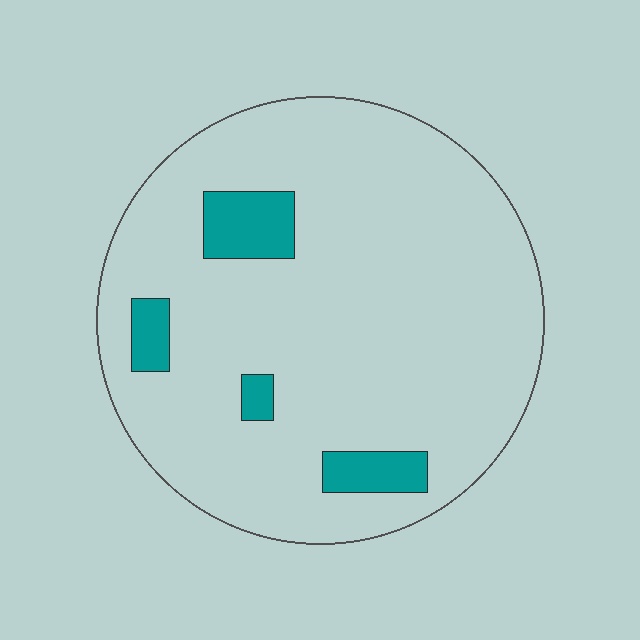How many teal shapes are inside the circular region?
4.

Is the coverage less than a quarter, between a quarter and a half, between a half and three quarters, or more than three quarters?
Less than a quarter.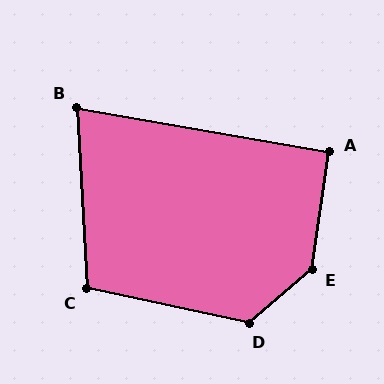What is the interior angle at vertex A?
Approximately 92 degrees (approximately right).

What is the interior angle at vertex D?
Approximately 128 degrees (obtuse).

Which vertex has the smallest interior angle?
B, at approximately 77 degrees.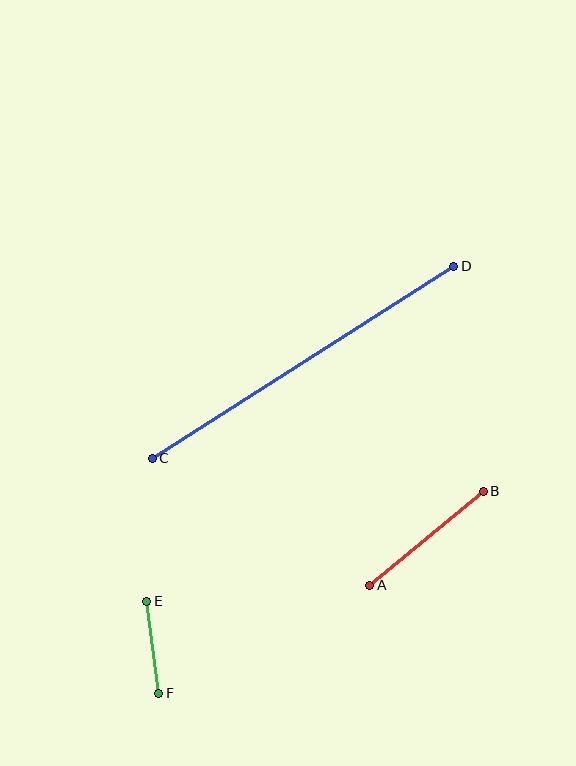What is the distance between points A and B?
The distance is approximately 147 pixels.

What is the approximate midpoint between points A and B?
The midpoint is at approximately (427, 538) pixels.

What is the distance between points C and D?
The distance is approximately 357 pixels.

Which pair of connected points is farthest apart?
Points C and D are farthest apart.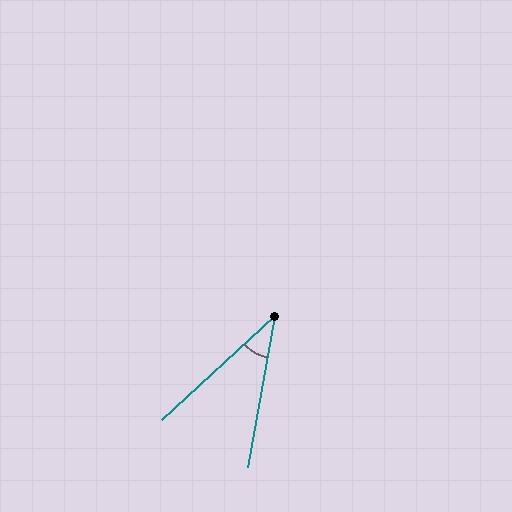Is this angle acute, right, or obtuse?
It is acute.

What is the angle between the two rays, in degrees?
Approximately 37 degrees.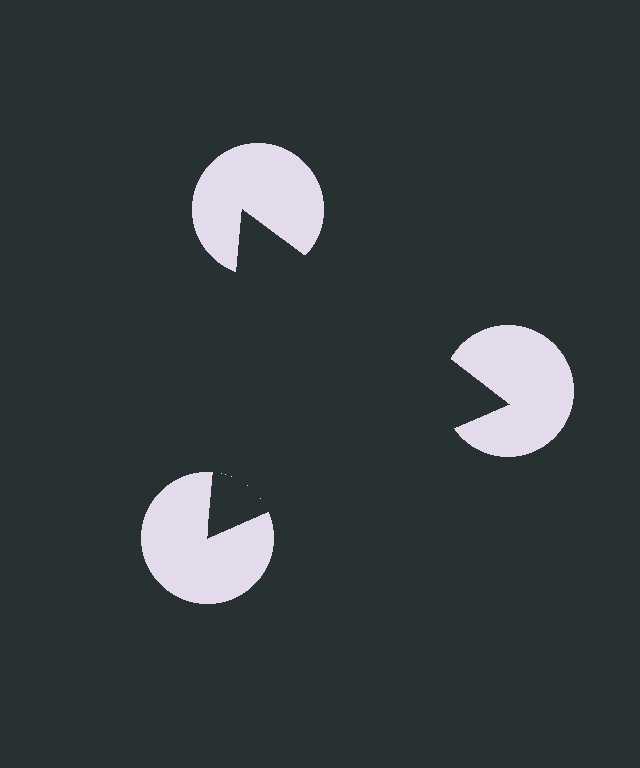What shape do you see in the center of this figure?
An illusory triangle — its edges are inferred from the aligned wedge cuts in the pac-man discs, not physically drawn.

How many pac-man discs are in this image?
There are 3 — one at each vertex of the illusory triangle.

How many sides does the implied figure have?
3 sides.